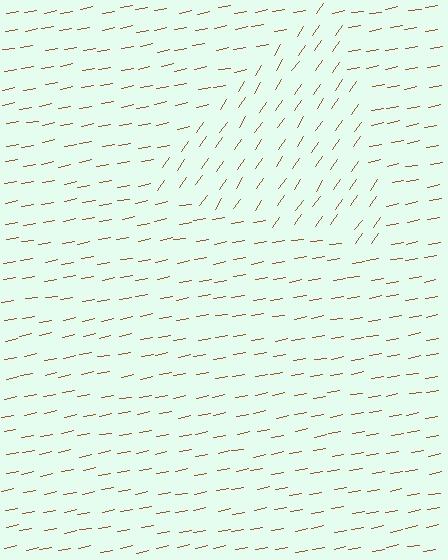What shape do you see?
I see a triangle.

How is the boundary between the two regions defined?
The boundary is defined purely by a change in line orientation (approximately 45 degrees difference). All lines are the same color and thickness.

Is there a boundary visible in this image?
Yes, there is a texture boundary formed by a change in line orientation.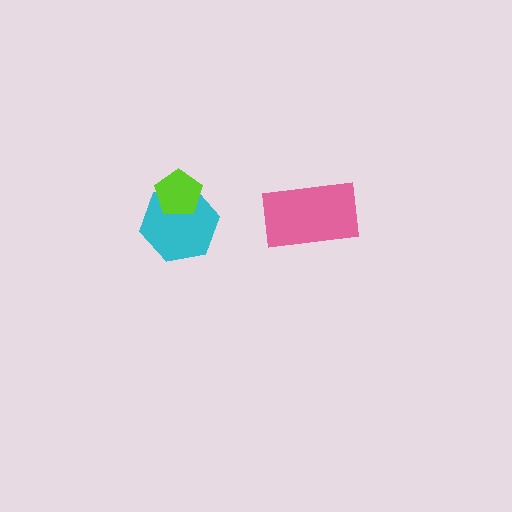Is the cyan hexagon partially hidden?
Yes, it is partially covered by another shape.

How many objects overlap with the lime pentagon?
1 object overlaps with the lime pentagon.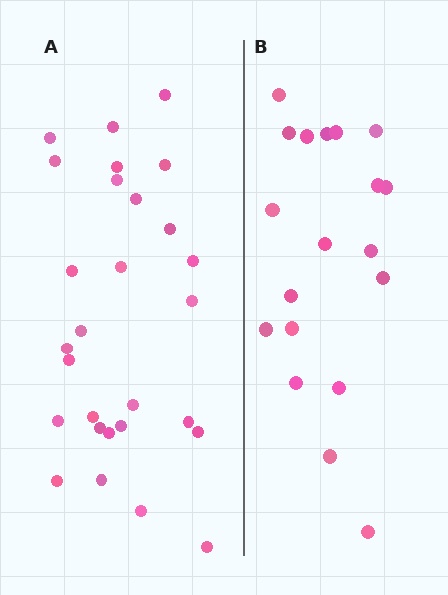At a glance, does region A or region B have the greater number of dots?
Region A (the left region) has more dots.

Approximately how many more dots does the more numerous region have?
Region A has roughly 8 or so more dots than region B.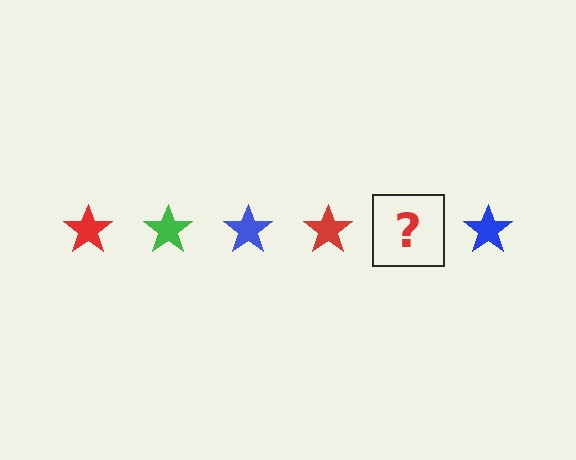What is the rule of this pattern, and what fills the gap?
The rule is that the pattern cycles through red, green, blue stars. The gap should be filled with a green star.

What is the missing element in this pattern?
The missing element is a green star.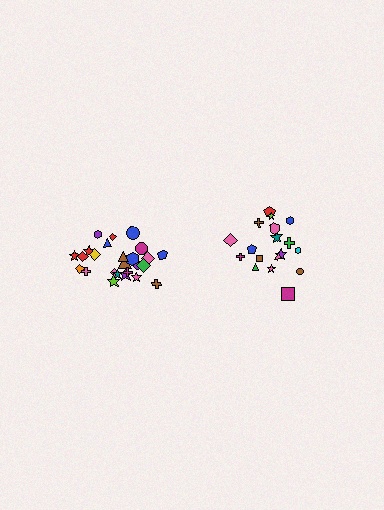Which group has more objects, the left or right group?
The left group.